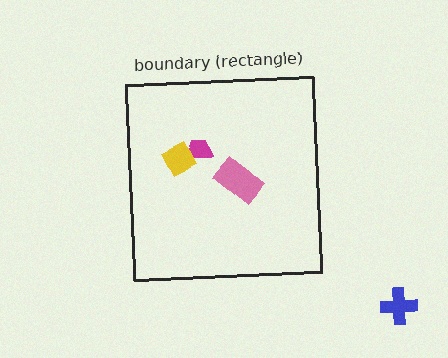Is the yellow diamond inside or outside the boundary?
Inside.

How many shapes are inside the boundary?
3 inside, 1 outside.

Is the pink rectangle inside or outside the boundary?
Inside.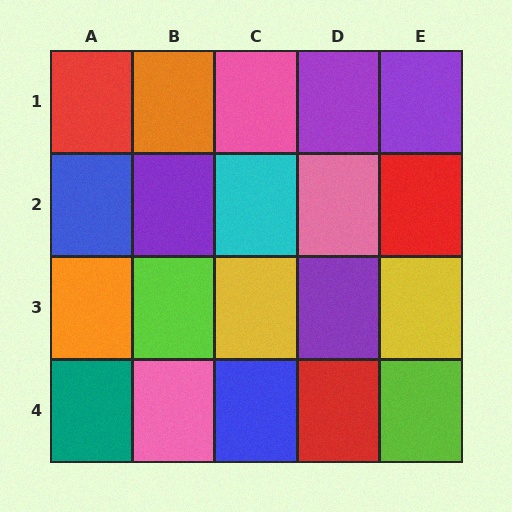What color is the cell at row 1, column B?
Orange.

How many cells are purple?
4 cells are purple.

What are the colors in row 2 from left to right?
Blue, purple, cyan, pink, red.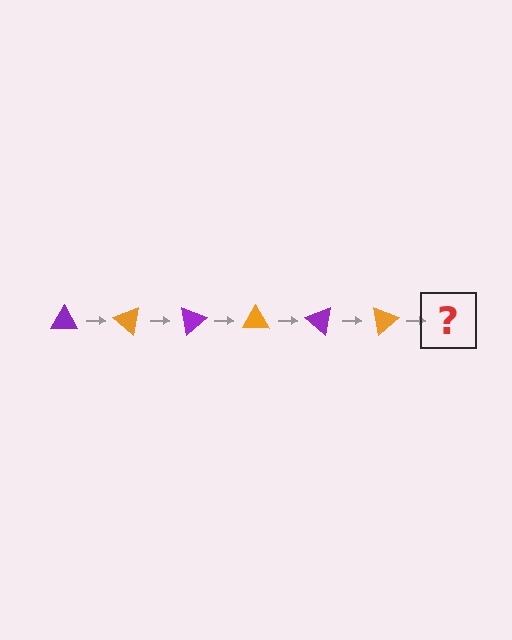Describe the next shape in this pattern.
It should be a purple triangle, rotated 240 degrees from the start.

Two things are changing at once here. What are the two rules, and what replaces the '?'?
The two rules are that it rotates 40 degrees each step and the color cycles through purple and orange. The '?' should be a purple triangle, rotated 240 degrees from the start.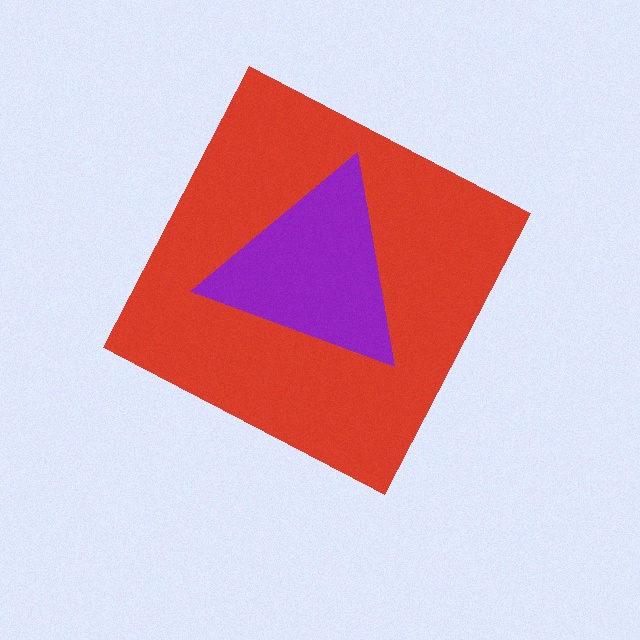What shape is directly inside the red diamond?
The purple triangle.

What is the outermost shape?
The red diamond.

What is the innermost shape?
The purple triangle.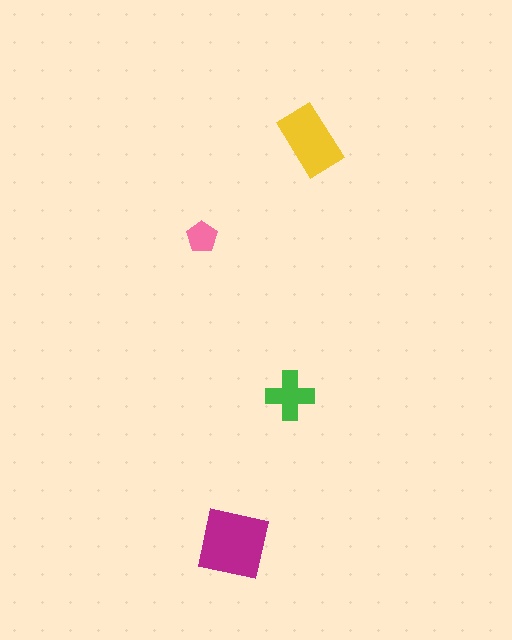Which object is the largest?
The magenta square.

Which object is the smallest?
The pink pentagon.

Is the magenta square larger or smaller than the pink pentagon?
Larger.